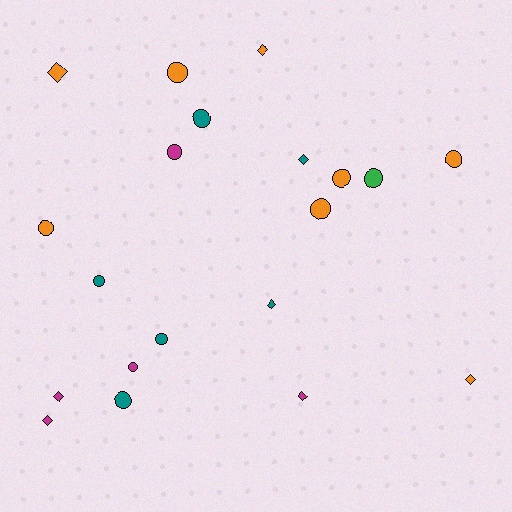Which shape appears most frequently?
Circle, with 12 objects.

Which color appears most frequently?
Orange, with 8 objects.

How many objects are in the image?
There are 20 objects.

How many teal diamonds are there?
There are 2 teal diamonds.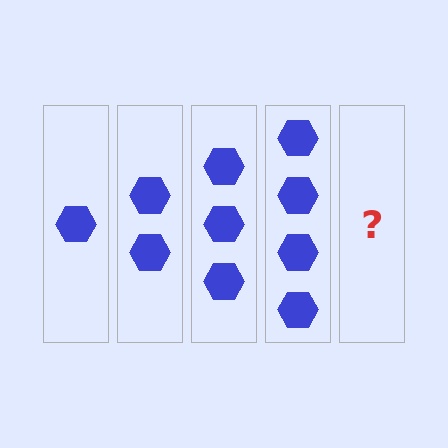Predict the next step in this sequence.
The next step is 5 hexagons.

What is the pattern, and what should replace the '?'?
The pattern is that each step adds one more hexagon. The '?' should be 5 hexagons.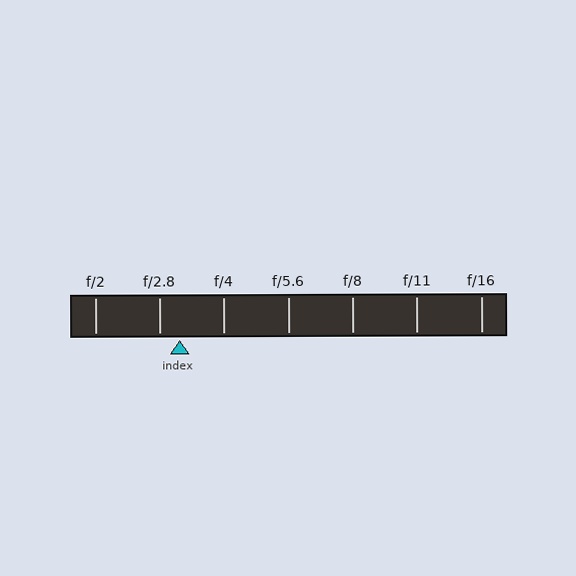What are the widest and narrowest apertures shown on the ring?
The widest aperture shown is f/2 and the narrowest is f/16.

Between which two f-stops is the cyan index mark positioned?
The index mark is between f/2.8 and f/4.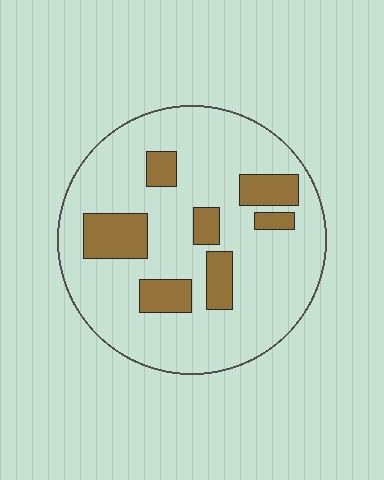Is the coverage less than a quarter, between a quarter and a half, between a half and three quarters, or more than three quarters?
Less than a quarter.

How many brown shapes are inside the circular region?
7.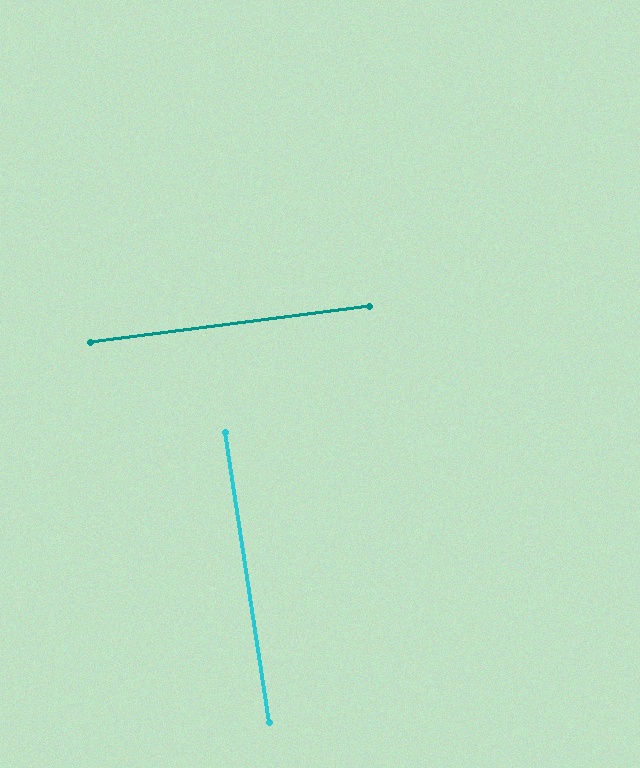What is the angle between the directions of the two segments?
Approximately 89 degrees.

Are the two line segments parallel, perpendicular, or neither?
Perpendicular — they meet at approximately 89°.